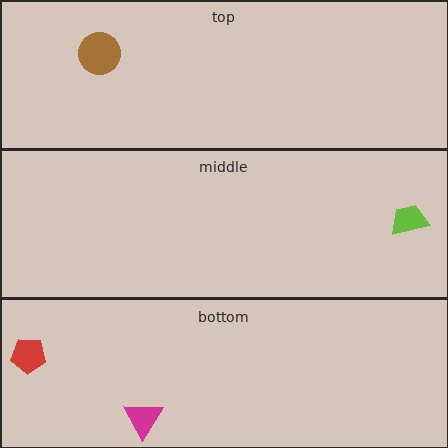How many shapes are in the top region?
1.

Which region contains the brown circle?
The top region.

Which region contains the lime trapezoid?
The middle region.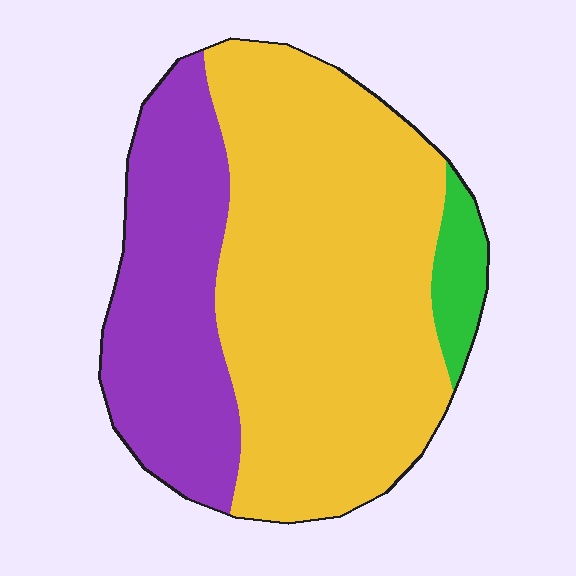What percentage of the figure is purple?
Purple covers around 30% of the figure.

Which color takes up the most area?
Yellow, at roughly 65%.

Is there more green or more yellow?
Yellow.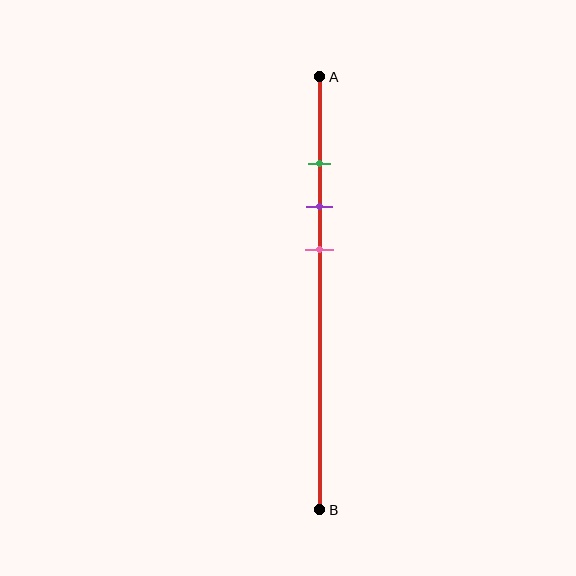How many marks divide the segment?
There are 3 marks dividing the segment.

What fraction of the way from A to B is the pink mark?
The pink mark is approximately 40% (0.4) of the way from A to B.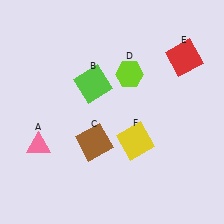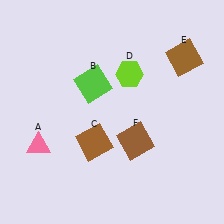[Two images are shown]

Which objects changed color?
E changed from red to brown. F changed from yellow to brown.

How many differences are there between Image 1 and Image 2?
There are 2 differences between the two images.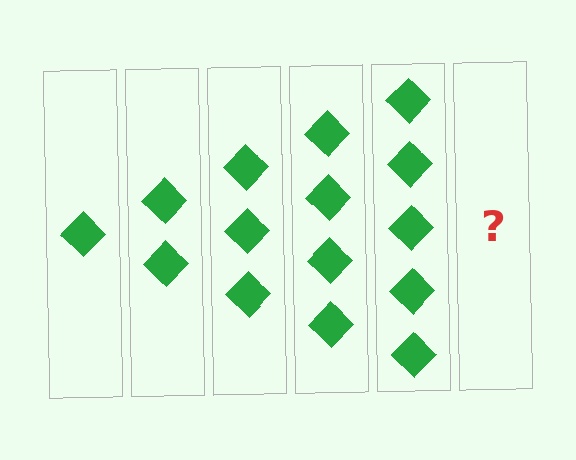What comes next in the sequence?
The next element should be 6 diamonds.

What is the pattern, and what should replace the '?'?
The pattern is that each step adds one more diamond. The '?' should be 6 diamonds.